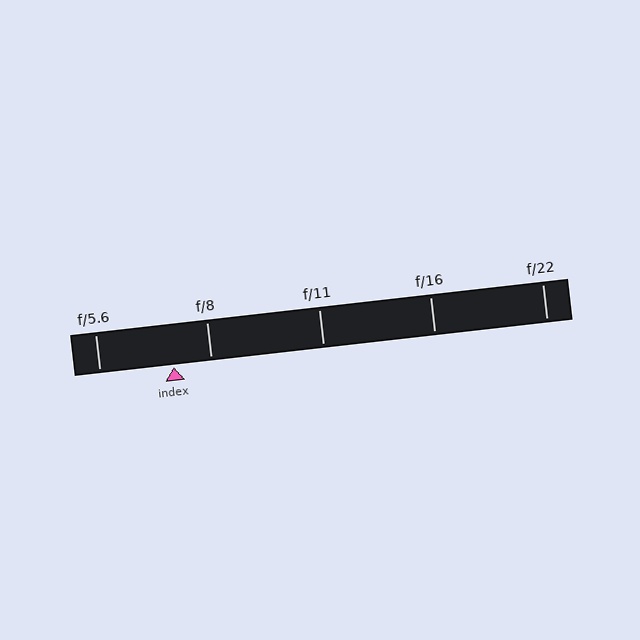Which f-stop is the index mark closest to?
The index mark is closest to f/8.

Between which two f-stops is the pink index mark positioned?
The index mark is between f/5.6 and f/8.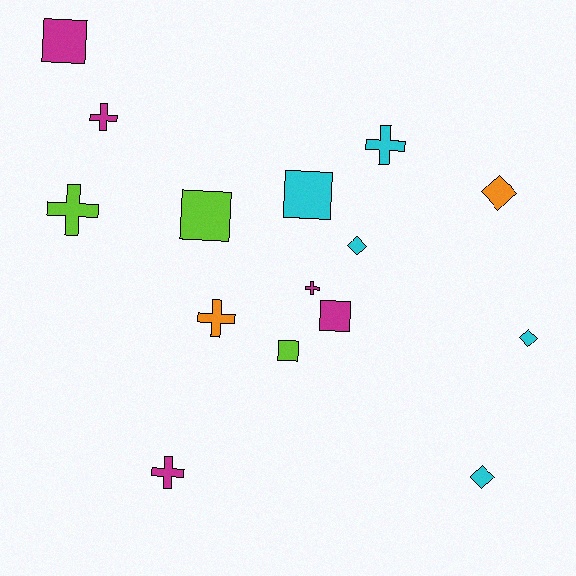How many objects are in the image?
There are 15 objects.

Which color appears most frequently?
Cyan, with 5 objects.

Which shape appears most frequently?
Cross, with 6 objects.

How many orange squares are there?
There are no orange squares.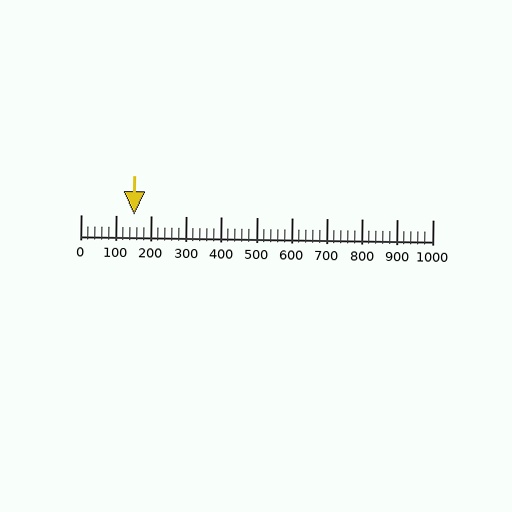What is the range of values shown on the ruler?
The ruler shows values from 0 to 1000.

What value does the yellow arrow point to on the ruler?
The yellow arrow points to approximately 151.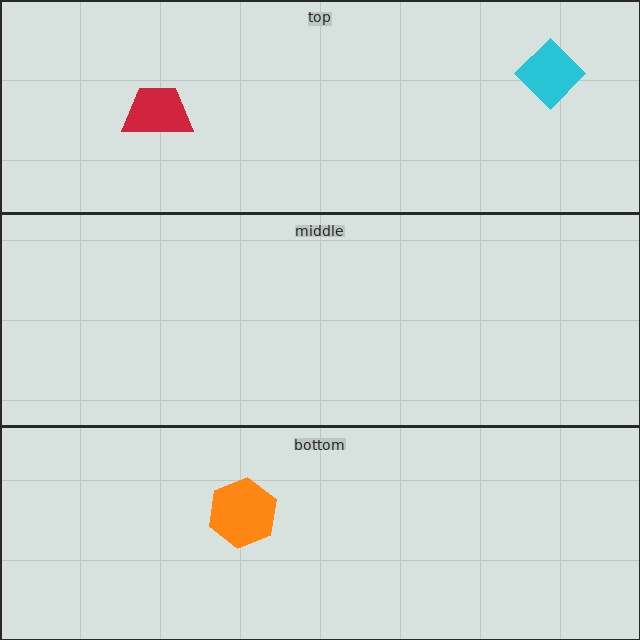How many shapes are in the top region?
2.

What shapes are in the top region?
The red trapezoid, the cyan diamond.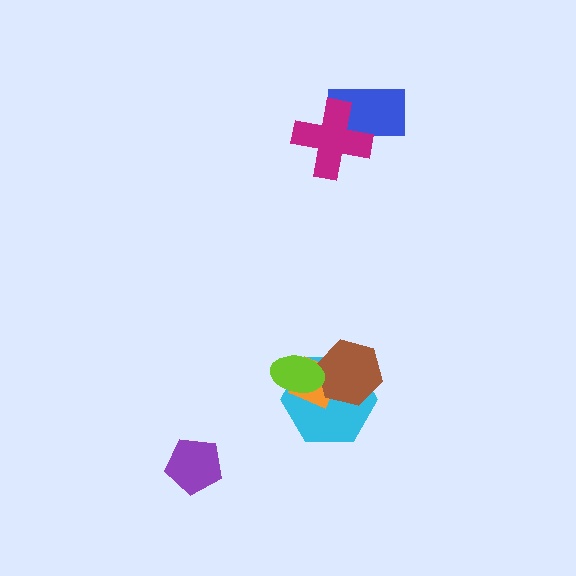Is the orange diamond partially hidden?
Yes, it is partially covered by another shape.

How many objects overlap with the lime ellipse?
3 objects overlap with the lime ellipse.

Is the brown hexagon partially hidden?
Yes, it is partially covered by another shape.